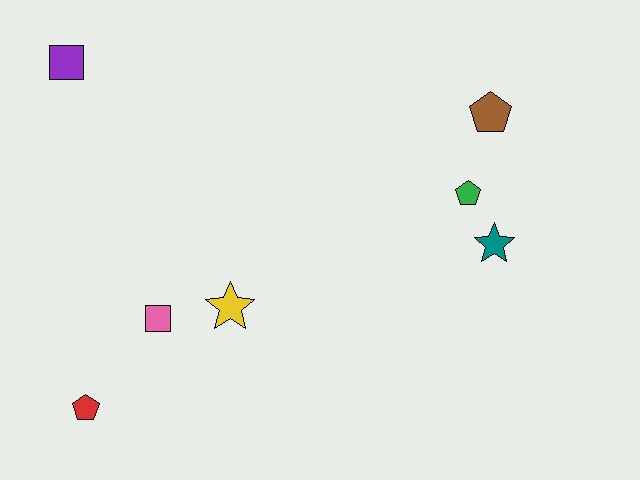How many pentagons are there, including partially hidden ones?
There are 3 pentagons.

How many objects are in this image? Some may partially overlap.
There are 7 objects.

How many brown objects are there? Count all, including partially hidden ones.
There is 1 brown object.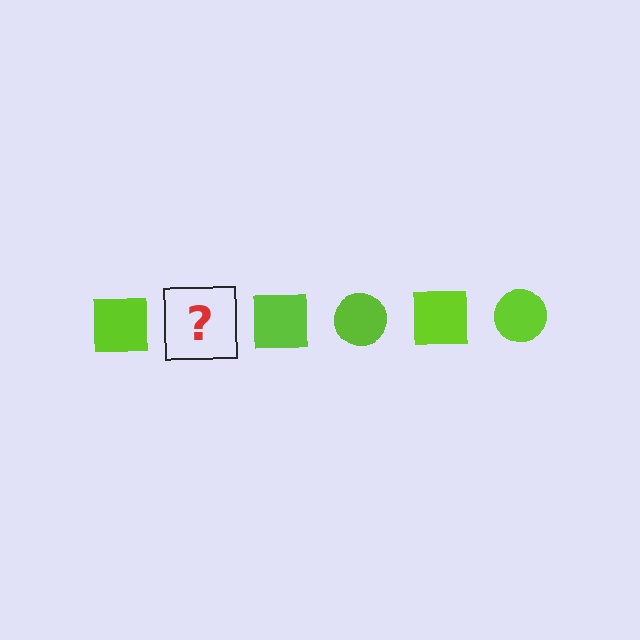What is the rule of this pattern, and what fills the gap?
The rule is that the pattern cycles through square, circle shapes in lime. The gap should be filled with a lime circle.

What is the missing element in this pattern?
The missing element is a lime circle.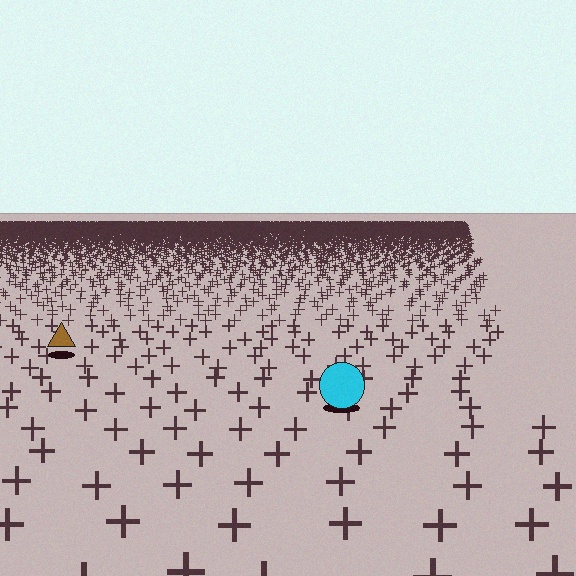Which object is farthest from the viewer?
The brown triangle is farthest from the viewer. It appears smaller and the ground texture around it is denser.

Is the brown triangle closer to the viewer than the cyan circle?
No. The cyan circle is closer — you can tell from the texture gradient: the ground texture is coarser near it.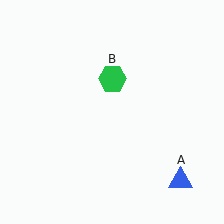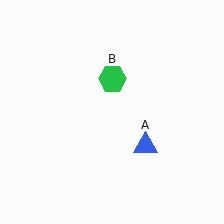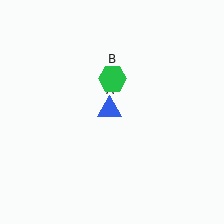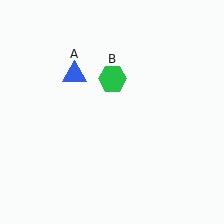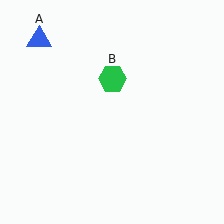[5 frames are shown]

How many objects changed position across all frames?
1 object changed position: blue triangle (object A).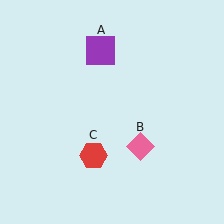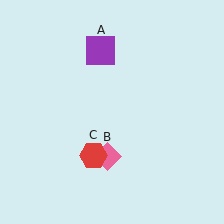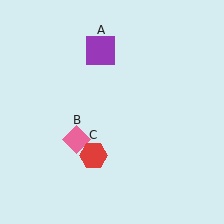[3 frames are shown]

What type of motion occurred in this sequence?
The pink diamond (object B) rotated clockwise around the center of the scene.